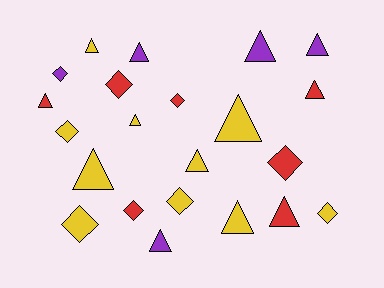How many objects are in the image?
There are 22 objects.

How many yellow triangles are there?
There are 6 yellow triangles.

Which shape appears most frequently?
Triangle, with 13 objects.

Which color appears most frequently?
Yellow, with 10 objects.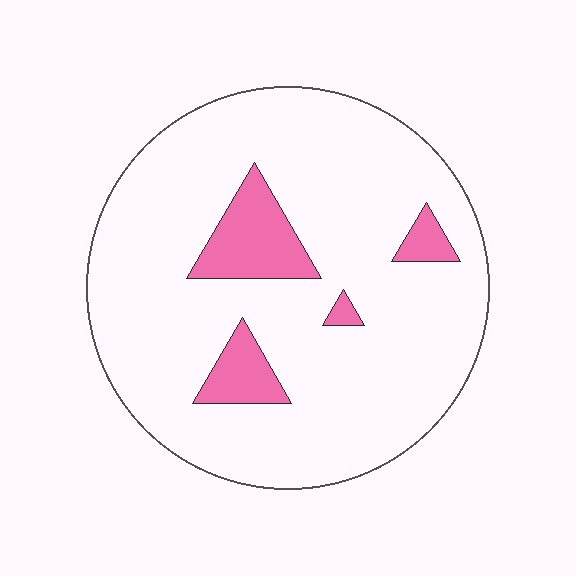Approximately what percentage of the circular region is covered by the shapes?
Approximately 10%.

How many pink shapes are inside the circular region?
4.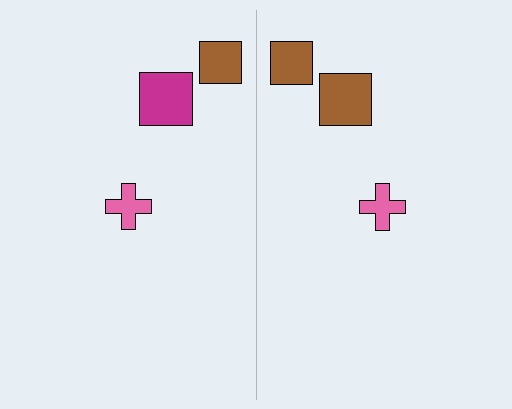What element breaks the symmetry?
The brown square on the right side breaks the symmetry — its mirror counterpart is magenta.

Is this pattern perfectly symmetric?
No, the pattern is not perfectly symmetric. The brown square on the right side breaks the symmetry — its mirror counterpart is magenta.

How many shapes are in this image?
There are 6 shapes in this image.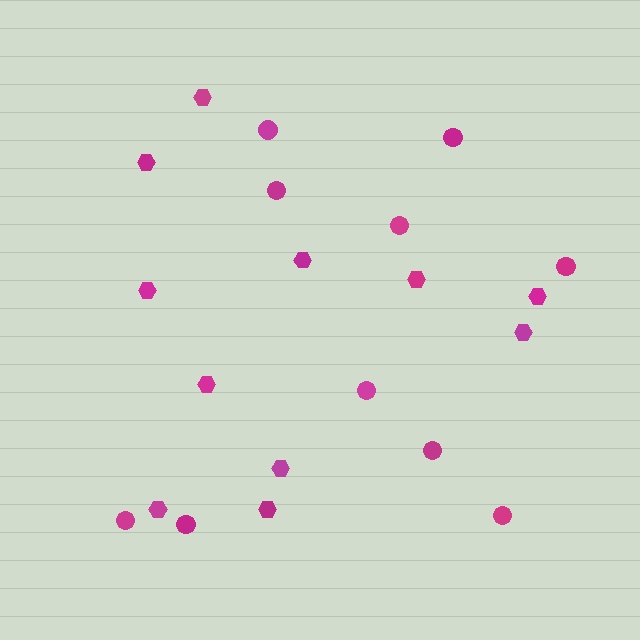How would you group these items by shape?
There are 2 groups: one group of hexagons (11) and one group of circles (10).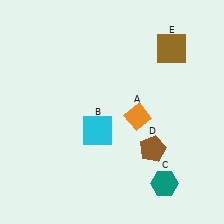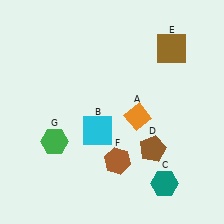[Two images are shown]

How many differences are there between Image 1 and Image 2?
There are 2 differences between the two images.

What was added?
A brown hexagon (F), a green hexagon (G) were added in Image 2.